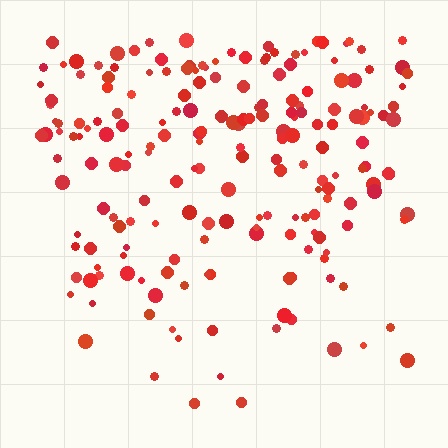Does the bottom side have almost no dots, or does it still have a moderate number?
Still a moderate number, just noticeably fewer than the top.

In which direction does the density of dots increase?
From bottom to top, with the top side densest.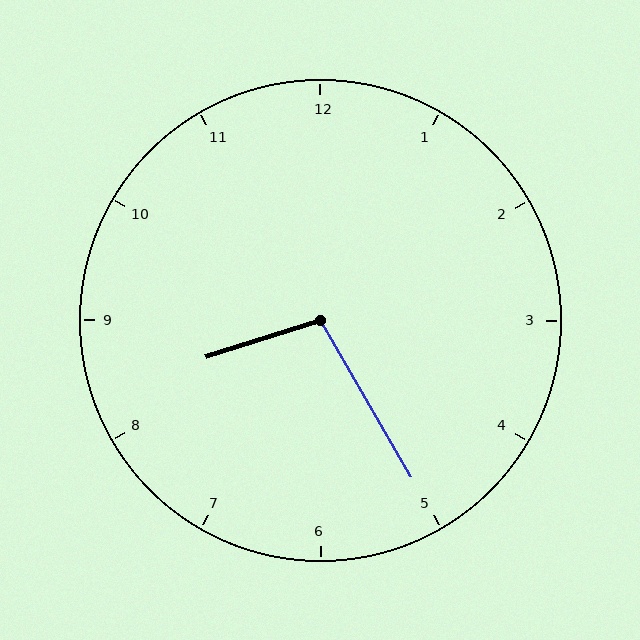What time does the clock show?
8:25.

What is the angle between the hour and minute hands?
Approximately 102 degrees.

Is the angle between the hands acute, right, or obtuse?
It is obtuse.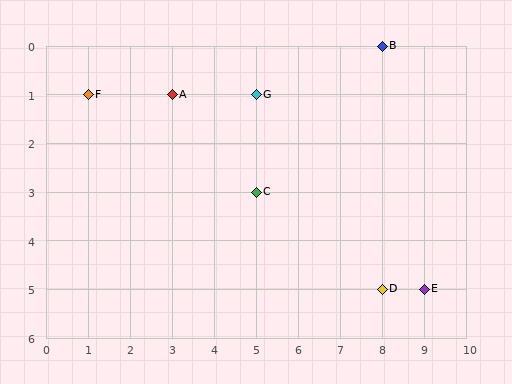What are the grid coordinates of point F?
Point F is at grid coordinates (1, 1).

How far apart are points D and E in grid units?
Points D and E are 1 column apart.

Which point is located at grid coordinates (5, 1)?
Point G is at (5, 1).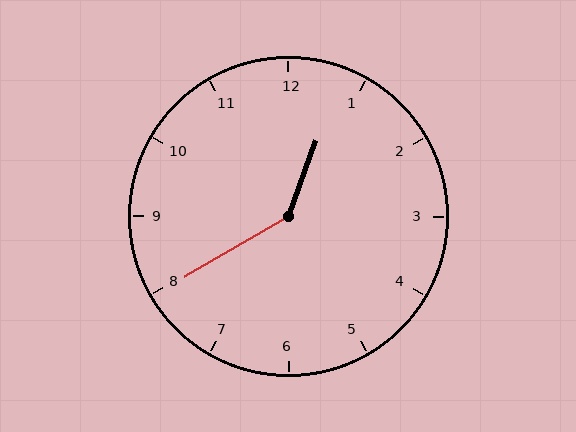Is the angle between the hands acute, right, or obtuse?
It is obtuse.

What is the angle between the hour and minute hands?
Approximately 140 degrees.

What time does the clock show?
12:40.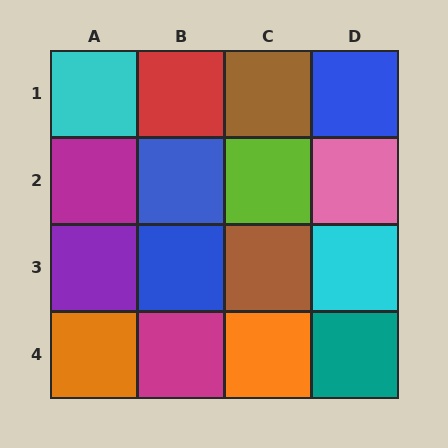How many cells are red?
1 cell is red.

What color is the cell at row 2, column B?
Blue.